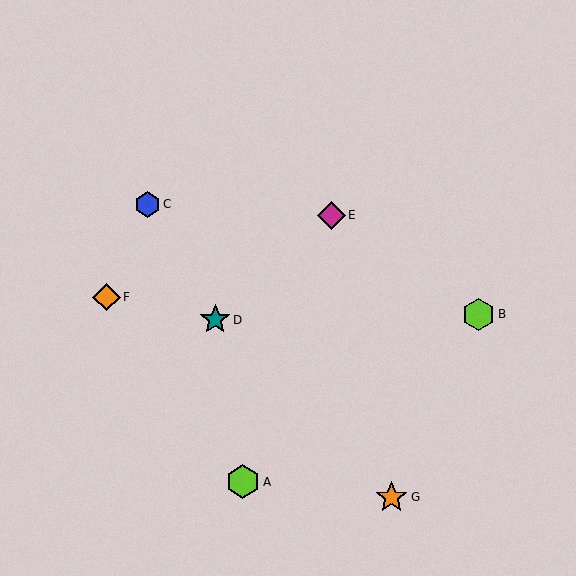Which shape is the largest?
The lime hexagon (labeled A) is the largest.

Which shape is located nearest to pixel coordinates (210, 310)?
The teal star (labeled D) at (215, 320) is nearest to that location.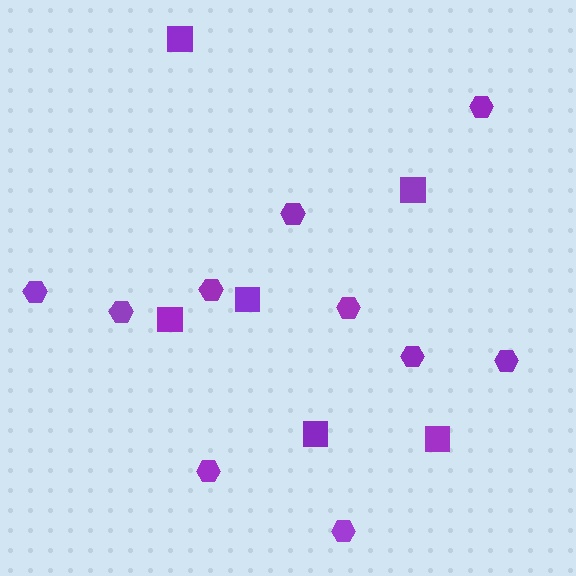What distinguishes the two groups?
There are 2 groups: one group of squares (6) and one group of hexagons (10).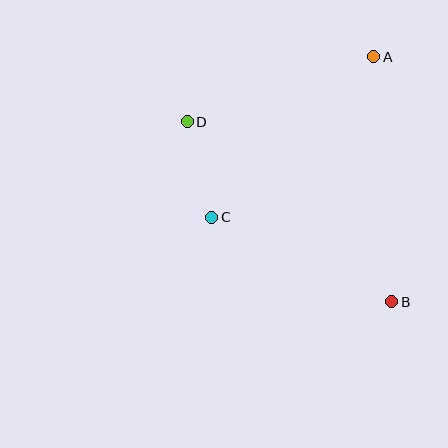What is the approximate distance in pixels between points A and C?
The distance between A and C is approximately 228 pixels.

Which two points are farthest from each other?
Points B and D are farthest from each other.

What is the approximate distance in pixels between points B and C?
The distance between B and C is approximately 199 pixels.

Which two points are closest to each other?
Points C and D are closest to each other.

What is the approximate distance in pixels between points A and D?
The distance between A and D is approximately 197 pixels.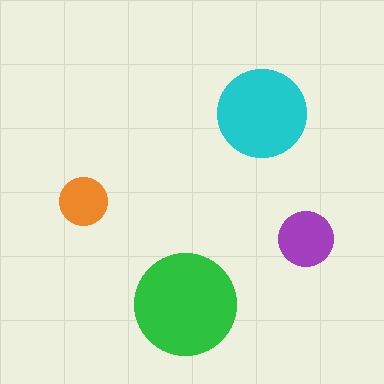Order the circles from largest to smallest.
the green one, the cyan one, the purple one, the orange one.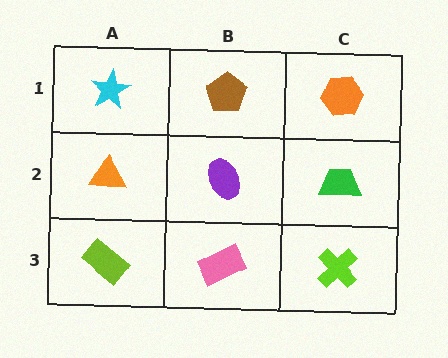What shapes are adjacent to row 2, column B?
A brown pentagon (row 1, column B), a pink rectangle (row 3, column B), an orange triangle (row 2, column A), a green trapezoid (row 2, column C).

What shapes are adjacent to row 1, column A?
An orange triangle (row 2, column A), a brown pentagon (row 1, column B).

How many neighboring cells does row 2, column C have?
3.